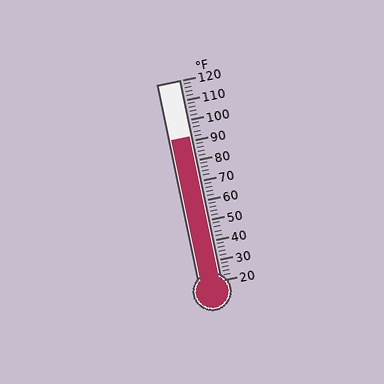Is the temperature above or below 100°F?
The temperature is below 100°F.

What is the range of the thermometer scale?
The thermometer scale ranges from 20°F to 120°F.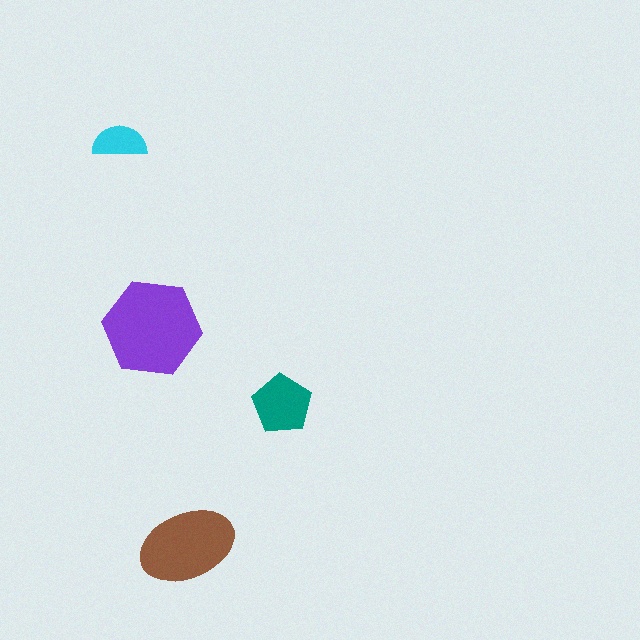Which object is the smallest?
The cyan semicircle.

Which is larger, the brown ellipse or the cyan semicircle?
The brown ellipse.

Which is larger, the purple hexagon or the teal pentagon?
The purple hexagon.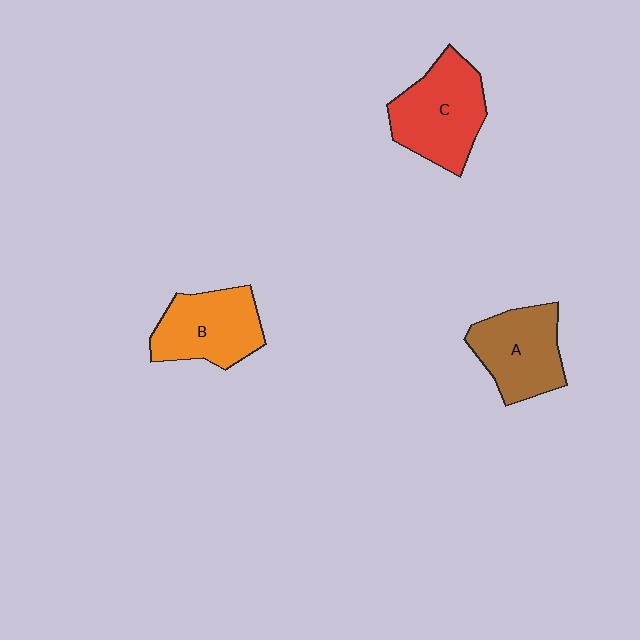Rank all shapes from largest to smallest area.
From largest to smallest: C (red), B (orange), A (brown).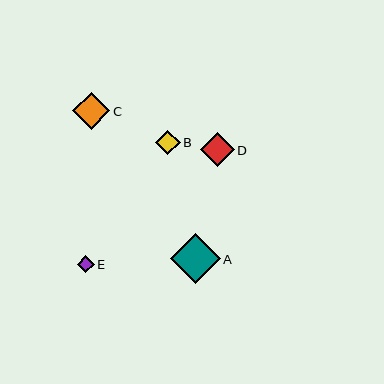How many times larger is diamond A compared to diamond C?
Diamond A is approximately 1.4 times the size of diamond C.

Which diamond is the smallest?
Diamond E is the smallest with a size of approximately 17 pixels.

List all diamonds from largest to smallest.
From largest to smallest: A, C, D, B, E.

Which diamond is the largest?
Diamond A is the largest with a size of approximately 50 pixels.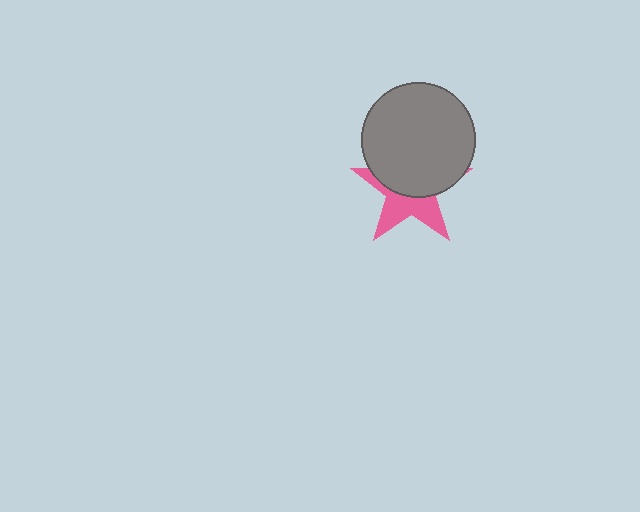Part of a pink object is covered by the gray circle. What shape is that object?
It is a star.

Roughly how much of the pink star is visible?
A small part of it is visible (roughly 44%).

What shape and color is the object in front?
The object in front is a gray circle.